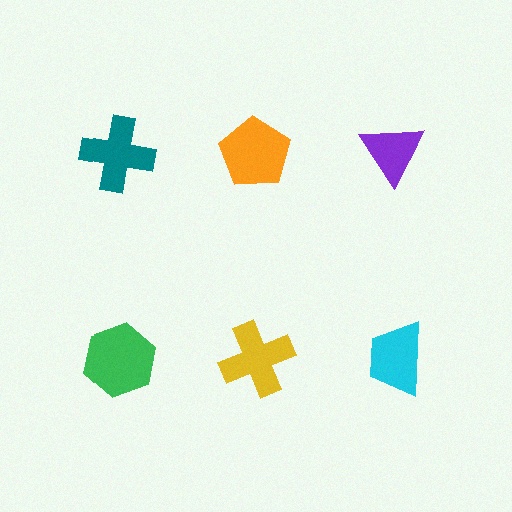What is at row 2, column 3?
A cyan trapezoid.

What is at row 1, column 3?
A purple triangle.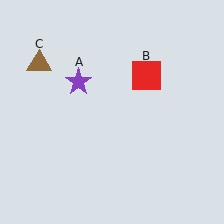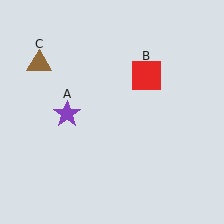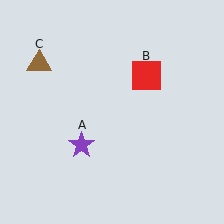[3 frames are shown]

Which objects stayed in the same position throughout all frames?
Red square (object B) and brown triangle (object C) remained stationary.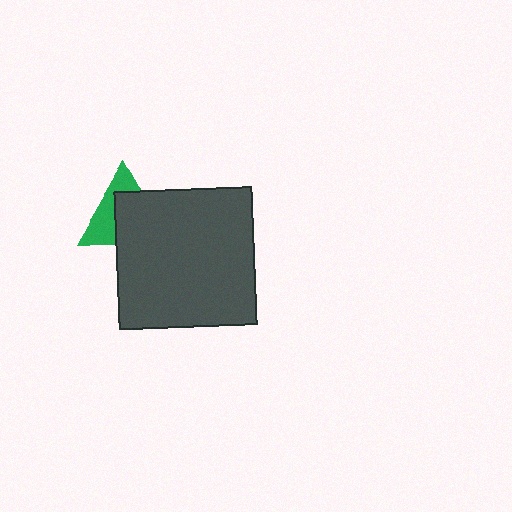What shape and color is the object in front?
The object in front is a dark gray square.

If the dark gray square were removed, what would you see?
You would see the complete green triangle.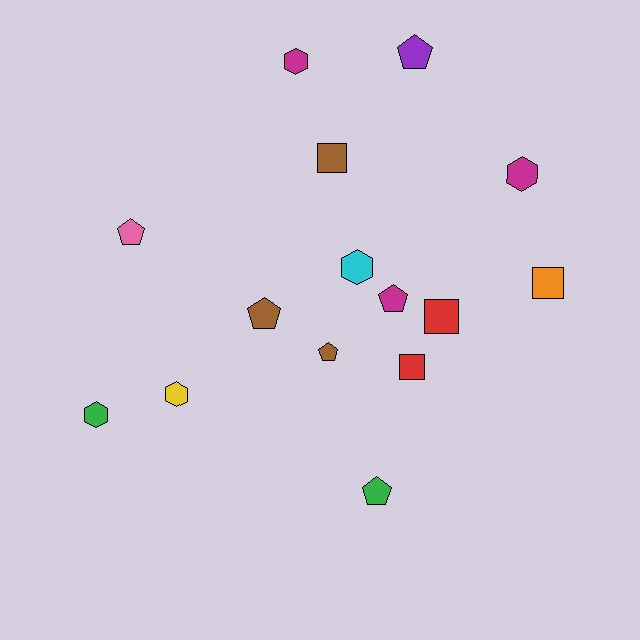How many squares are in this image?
There are 4 squares.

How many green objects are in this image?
There are 2 green objects.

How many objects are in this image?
There are 15 objects.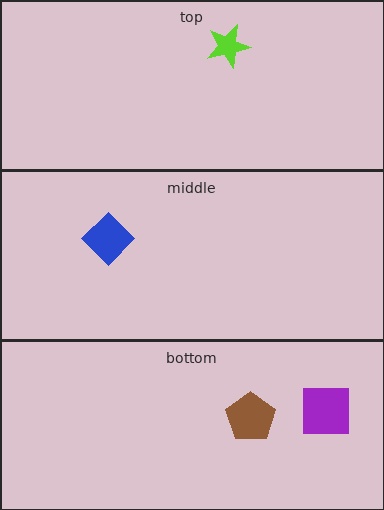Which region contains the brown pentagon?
The bottom region.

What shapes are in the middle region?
The blue diamond.